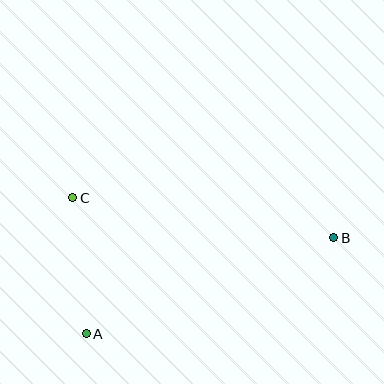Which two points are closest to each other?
Points A and C are closest to each other.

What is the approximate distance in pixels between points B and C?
The distance between B and C is approximately 264 pixels.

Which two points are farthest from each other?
Points A and B are farthest from each other.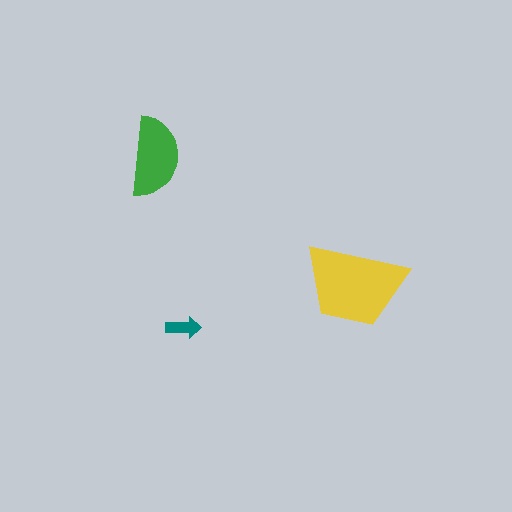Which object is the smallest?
The teal arrow.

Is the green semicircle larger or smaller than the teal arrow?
Larger.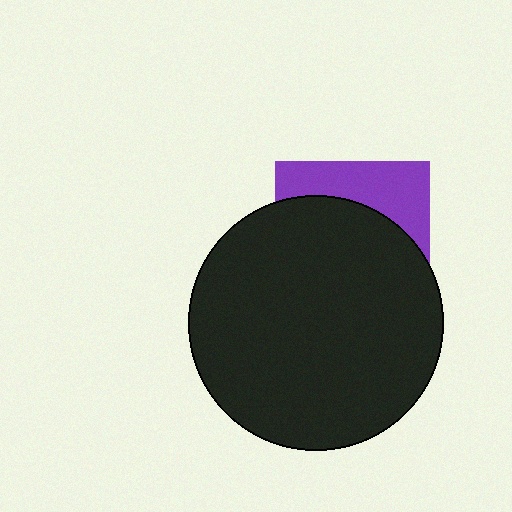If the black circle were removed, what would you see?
You would see the complete purple square.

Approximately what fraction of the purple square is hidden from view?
Roughly 68% of the purple square is hidden behind the black circle.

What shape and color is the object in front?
The object in front is a black circle.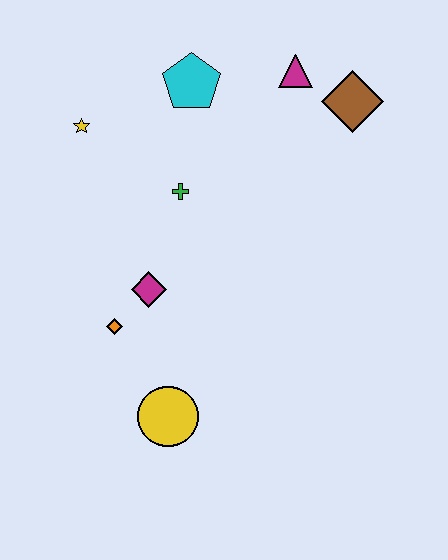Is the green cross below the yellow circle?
No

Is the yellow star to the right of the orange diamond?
No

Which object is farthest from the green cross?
The yellow circle is farthest from the green cross.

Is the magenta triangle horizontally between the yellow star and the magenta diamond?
No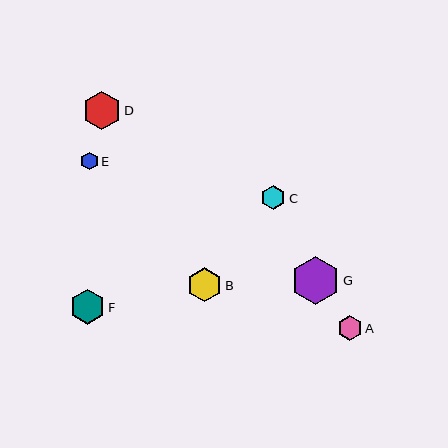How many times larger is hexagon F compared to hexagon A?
Hexagon F is approximately 1.4 times the size of hexagon A.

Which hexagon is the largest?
Hexagon G is the largest with a size of approximately 49 pixels.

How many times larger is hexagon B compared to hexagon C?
Hexagon B is approximately 1.4 times the size of hexagon C.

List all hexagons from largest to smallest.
From largest to smallest: G, D, F, B, C, A, E.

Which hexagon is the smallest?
Hexagon E is the smallest with a size of approximately 18 pixels.